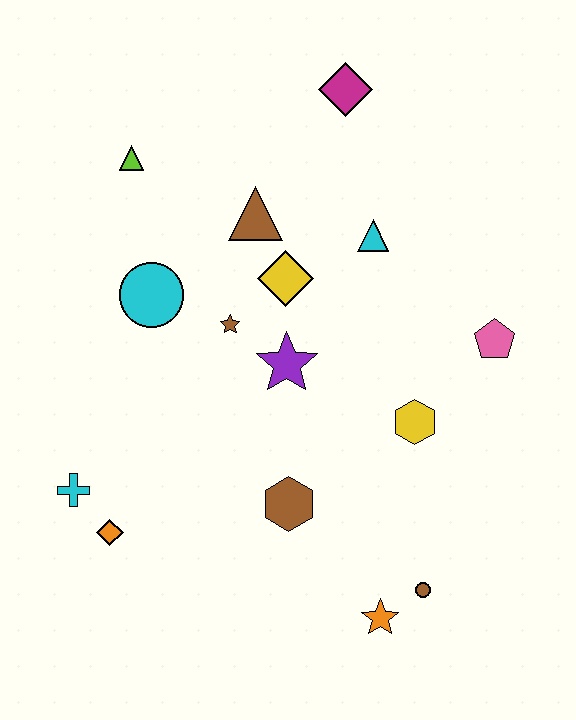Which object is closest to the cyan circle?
The brown star is closest to the cyan circle.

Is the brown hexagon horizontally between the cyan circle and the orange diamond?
No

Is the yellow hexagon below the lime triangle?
Yes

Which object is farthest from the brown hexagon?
The magenta diamond is farthest from the brown hexagon.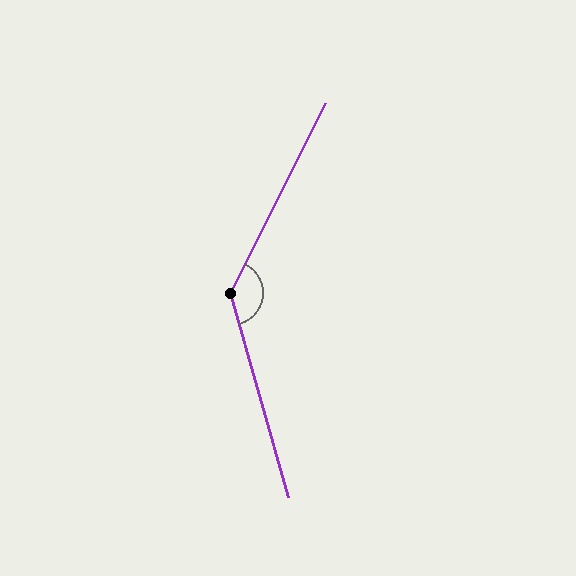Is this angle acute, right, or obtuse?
It is obtuse.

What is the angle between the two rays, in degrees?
Approximately 138 degrees.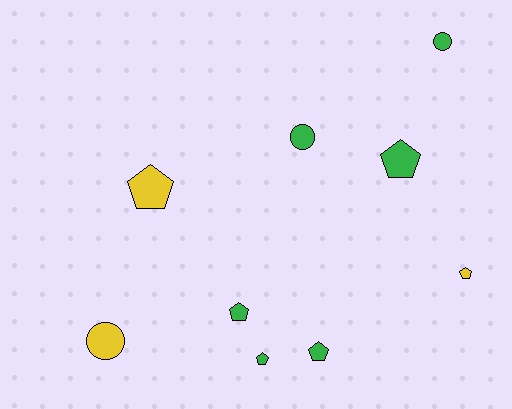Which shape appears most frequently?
Pentagon, with 6 objects.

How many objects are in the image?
There are 9 objects.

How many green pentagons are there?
There are 4 green pentagons.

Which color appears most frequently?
Green, with 6 objects.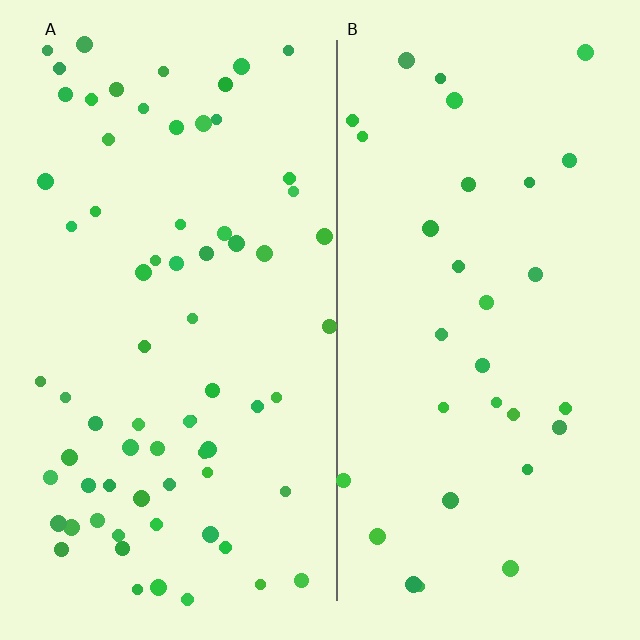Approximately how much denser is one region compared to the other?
Approximately 2.2× — region A over region B.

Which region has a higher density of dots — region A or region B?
A (the left).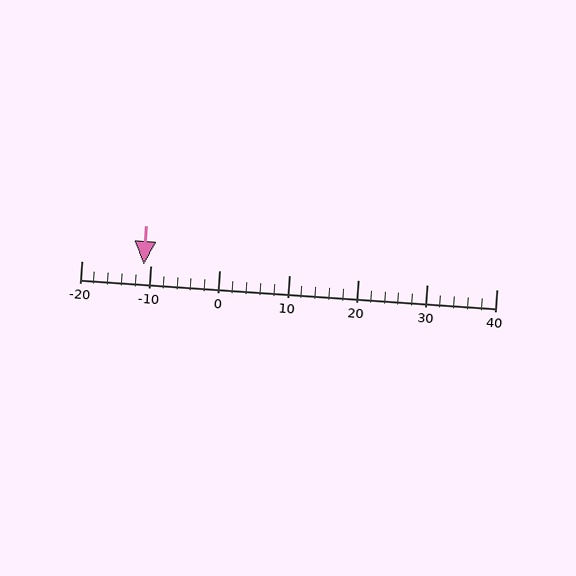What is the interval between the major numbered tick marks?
The major tick marks are spaced 10 units apart.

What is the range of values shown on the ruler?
The ruler shows values from -20 to 40.